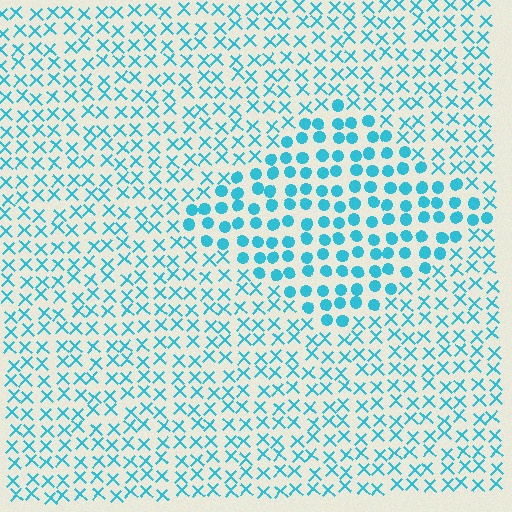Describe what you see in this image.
The image is filled with small cyan elements arranged in a uniform grid. A diamond-shaped region contains circles, while the surrounding area contains X marks. The boundary is defined purely by the change in element shape.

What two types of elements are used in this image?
The image uses circles inside the diamond region and X marks outside it.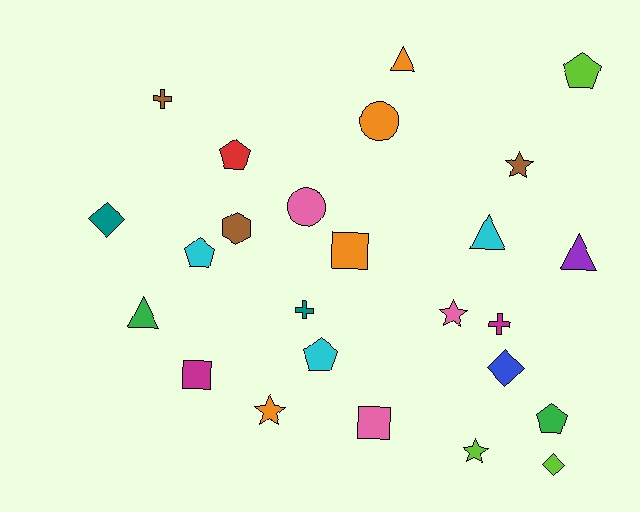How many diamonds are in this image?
There are 3 diamonds.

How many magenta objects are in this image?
There are 2 magenta objects.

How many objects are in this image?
There are 25 objects.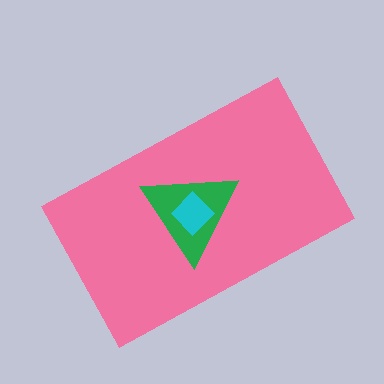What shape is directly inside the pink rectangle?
The green triangle.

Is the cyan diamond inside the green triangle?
Yes.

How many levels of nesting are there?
3.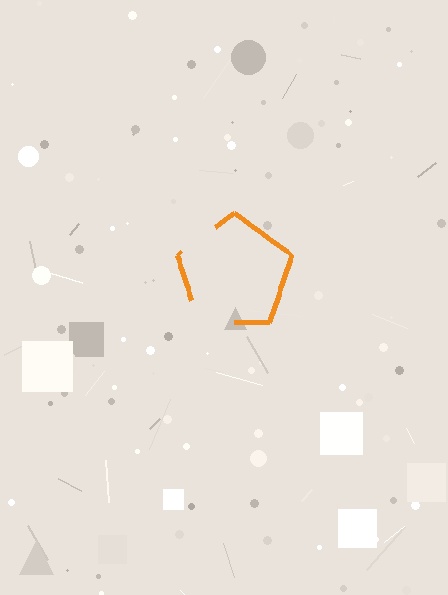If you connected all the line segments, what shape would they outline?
They would outline a pentagon.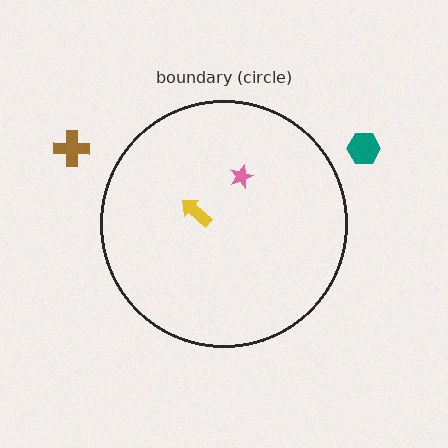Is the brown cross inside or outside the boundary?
Outside.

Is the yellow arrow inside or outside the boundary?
Inside.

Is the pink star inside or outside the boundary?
Inside.